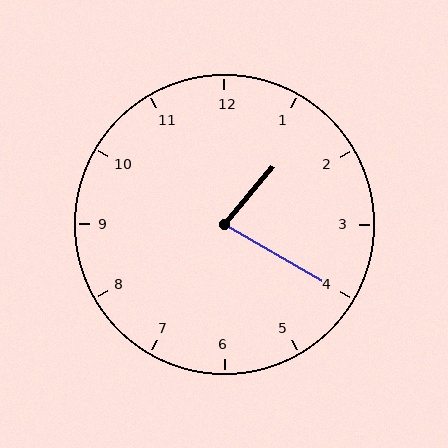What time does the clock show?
1:20.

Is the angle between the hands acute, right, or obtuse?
It is acute.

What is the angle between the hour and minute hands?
Approximately 80 degrees.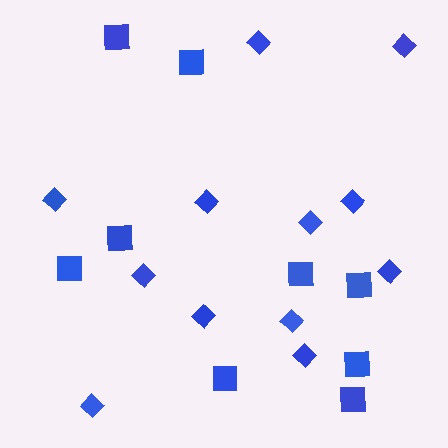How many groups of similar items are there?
There are 2 groups: one group of squares (9) and one group of diamonds (12).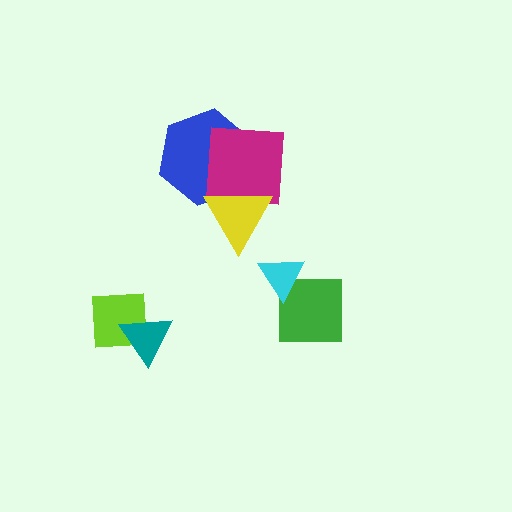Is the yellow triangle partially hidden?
No, no other shape covers it.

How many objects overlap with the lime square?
1 object overlaps with the lime square.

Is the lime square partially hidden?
Yes, it is partially covered by another shape.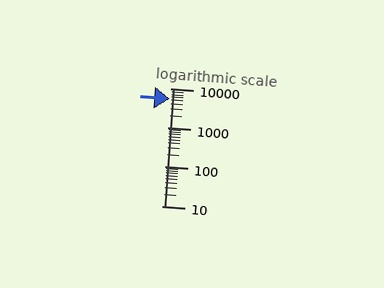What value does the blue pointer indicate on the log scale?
The pointer indicates approximately 5300.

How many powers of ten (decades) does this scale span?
The scale spans 3 decades, from 10 to 10000.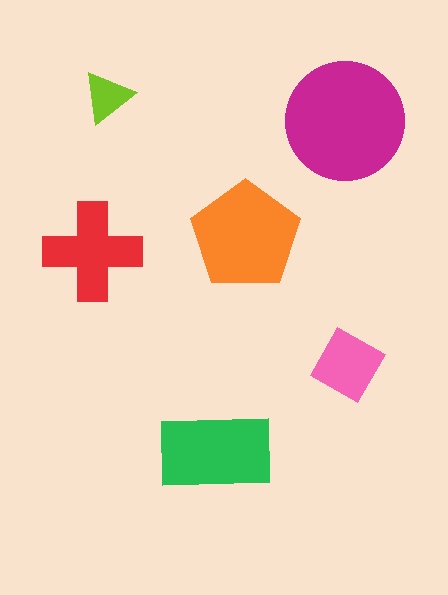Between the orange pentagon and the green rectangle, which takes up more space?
The orange pentagon.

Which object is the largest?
The magenta circle.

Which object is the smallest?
The lime triangle.